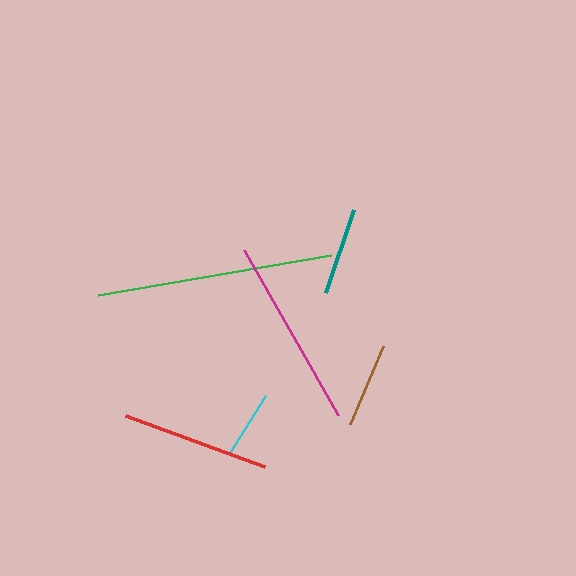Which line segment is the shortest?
The cyan line is the shortest at approximately 70 pixels.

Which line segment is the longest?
The green line is the longest at approximately 236 pixels.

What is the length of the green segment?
The green segment is approximately 236 pixels long.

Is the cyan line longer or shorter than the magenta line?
The magenta line is longer than the cyan line.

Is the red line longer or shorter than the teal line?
The red line is longer than the teal line.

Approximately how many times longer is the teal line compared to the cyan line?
The teal line is approximately 1.3 times the length of the cyan line.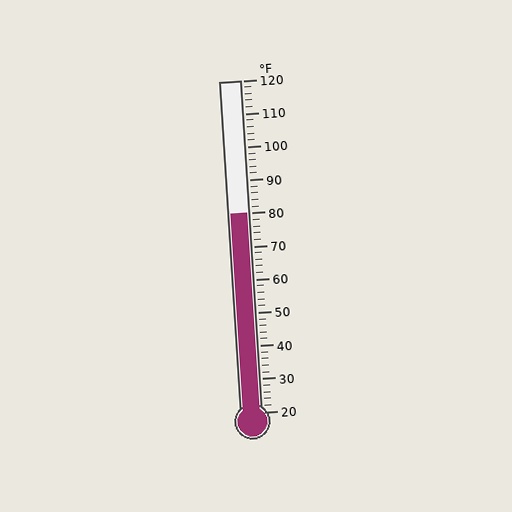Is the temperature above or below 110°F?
The temperature is below 110°F.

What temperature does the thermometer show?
The thermometer shows approximately 80°F.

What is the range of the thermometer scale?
The thermometer scale ranges from 20°F to 120°F.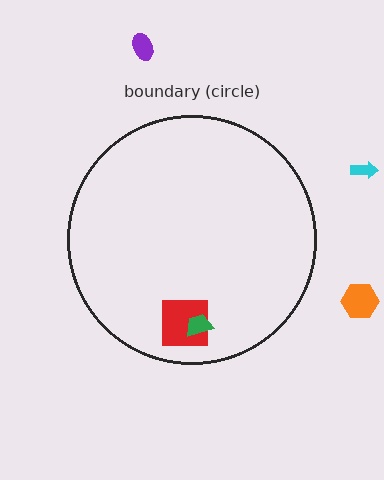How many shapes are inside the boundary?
2 inside, 3 outside.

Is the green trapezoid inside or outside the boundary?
Inside.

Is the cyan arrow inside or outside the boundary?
Outside.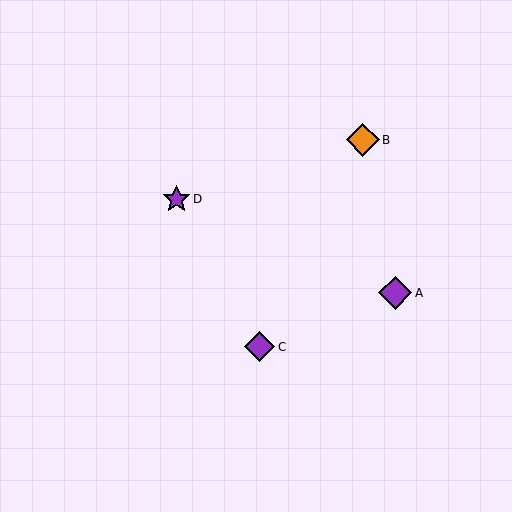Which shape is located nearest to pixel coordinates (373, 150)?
The orange diamond (labeled B) at (363, 140) is nearest to that location.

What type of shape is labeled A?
Shape A is a purple diamond.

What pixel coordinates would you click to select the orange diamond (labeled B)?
Click at (363, 140) to select the orange diamond B.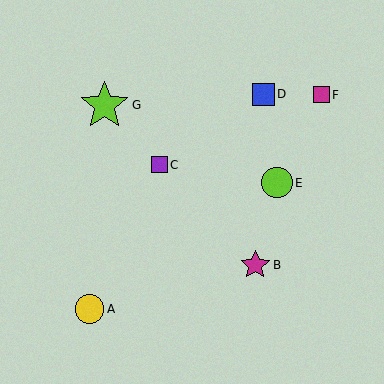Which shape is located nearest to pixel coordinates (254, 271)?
The magenta star (labeled B) at (255, 265) is nearest to that location.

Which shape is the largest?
The lime star (labeled G) is the largest.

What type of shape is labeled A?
Shape A is a yellow circle.